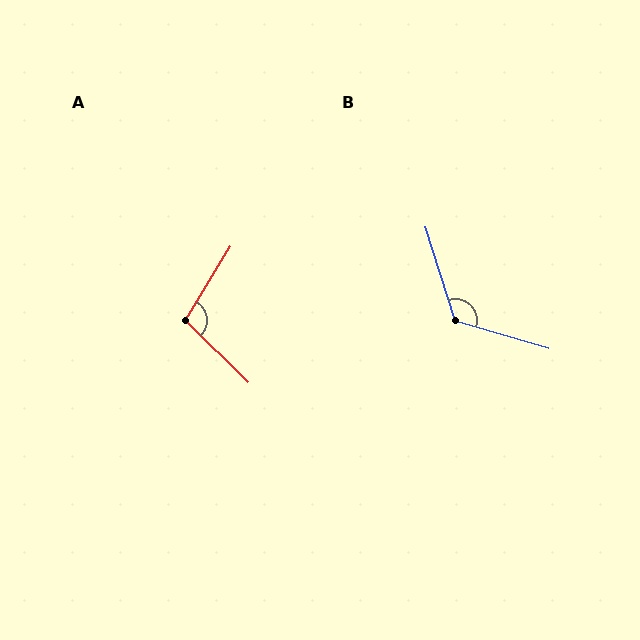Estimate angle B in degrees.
Approximately 124 degrees.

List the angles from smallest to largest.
A (103°), B (124°).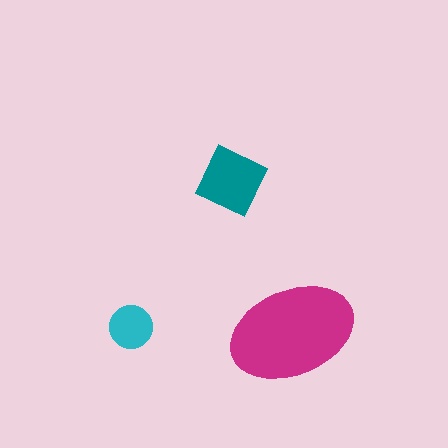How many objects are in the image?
There are 3 objects in the image.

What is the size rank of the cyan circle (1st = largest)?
3rd.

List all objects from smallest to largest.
The cyan circle, the teal diamond, the magenta ellipse.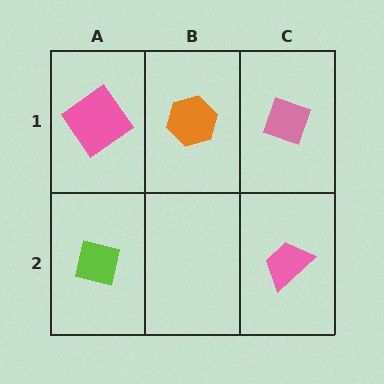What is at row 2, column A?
A lime square.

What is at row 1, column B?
An orange hexagon.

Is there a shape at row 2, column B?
No, that cell is empty.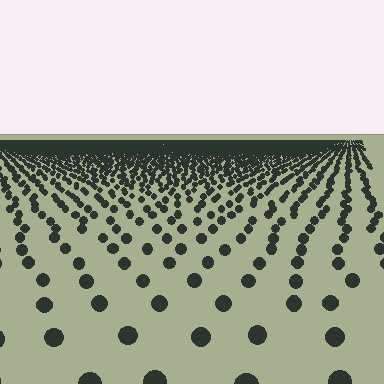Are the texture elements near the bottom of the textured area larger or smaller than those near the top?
Larger. Near the bottom, elements are closer to the viewer and appear at a bigger on-screen size.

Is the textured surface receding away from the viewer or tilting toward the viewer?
The surface is receding away from the viewer. Texture elements get smaller and denser toward the top.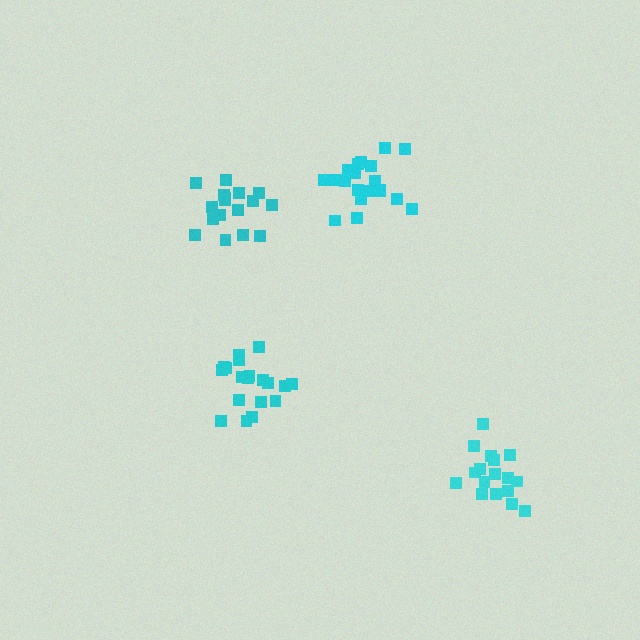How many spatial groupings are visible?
There are 4 spatial groupings.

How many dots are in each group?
Group 1: 20 dots, Group 2: 17 dots, Group 3: 17 dots, Group 4: 19 dots (73 total).